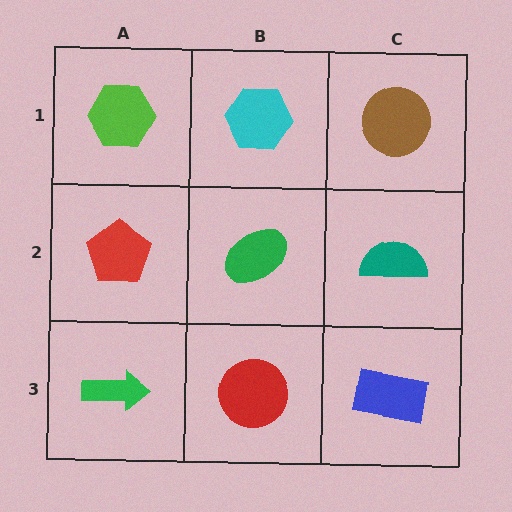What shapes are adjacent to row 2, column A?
A lime hexagon (row 1, column A), a green arrow (row 3, column A), a green ellipse (row 2, column B).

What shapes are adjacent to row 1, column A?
A red pentagon (row 2, column A), a cyan hexagon (row 1, column B).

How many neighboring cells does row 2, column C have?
3.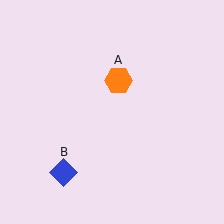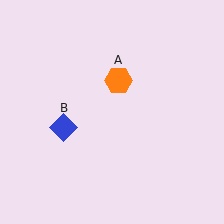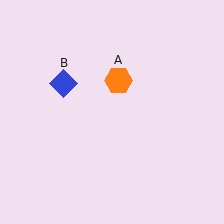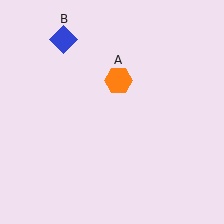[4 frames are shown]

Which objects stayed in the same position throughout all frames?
Orange hexagon (object A) remained stationary.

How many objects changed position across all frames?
1 object changed position: blue diamond (object B).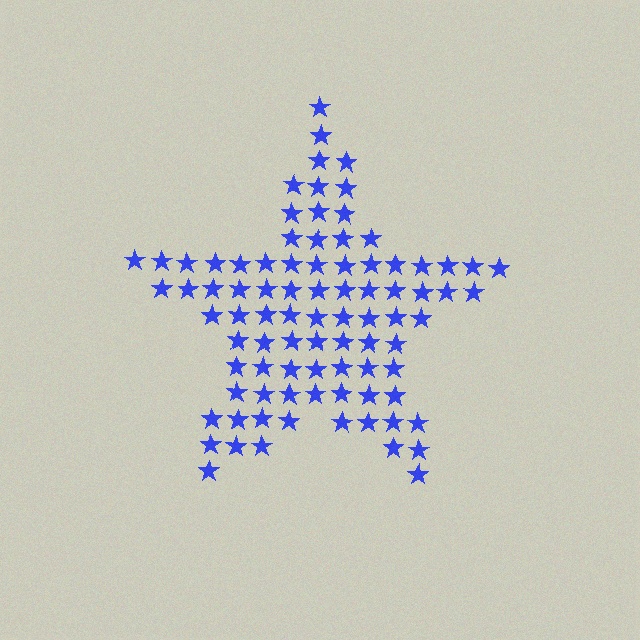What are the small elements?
The small elements are stars.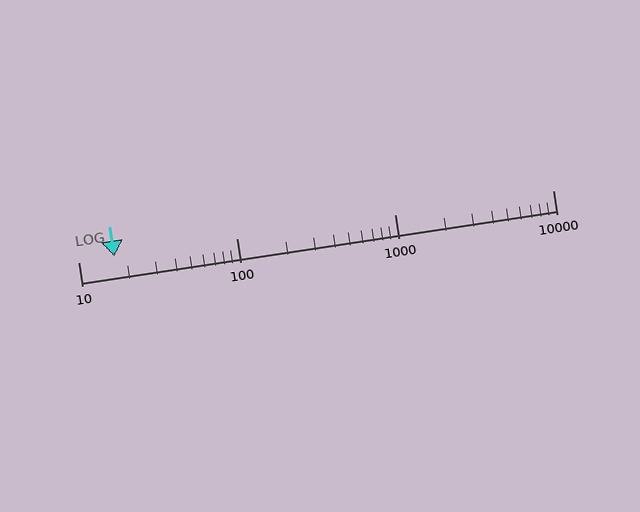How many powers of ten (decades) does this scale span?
The scale spans 3 decades, from 10 to 10000.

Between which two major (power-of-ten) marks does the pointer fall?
The pointer is between 10 and 100.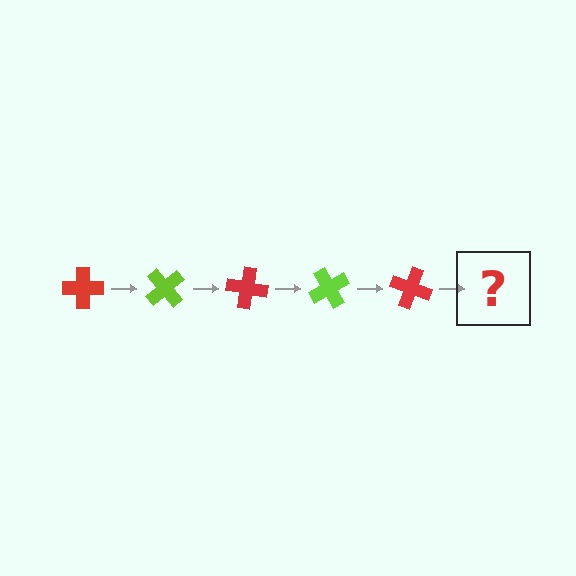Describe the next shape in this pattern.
It should be a lime cross, rotated 250 degrees from the start.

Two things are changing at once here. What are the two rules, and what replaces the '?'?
The two rules are that it rotates 50 degrees each step and the color cycles through red and lime. The '?' should be a lime cross, rotated 250 degrees from the start.